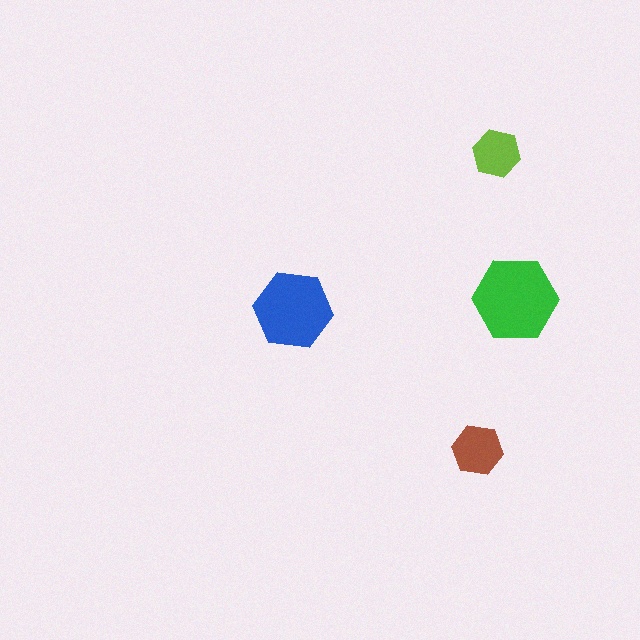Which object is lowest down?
The brown hexagon is bottommost.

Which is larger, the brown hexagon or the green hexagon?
The green one.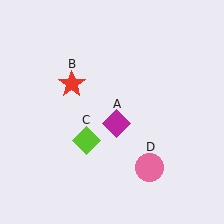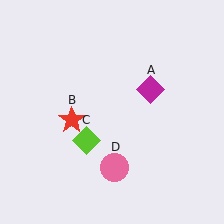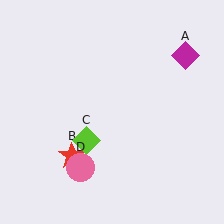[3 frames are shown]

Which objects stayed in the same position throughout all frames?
Lime diamond (object C) remained stationary.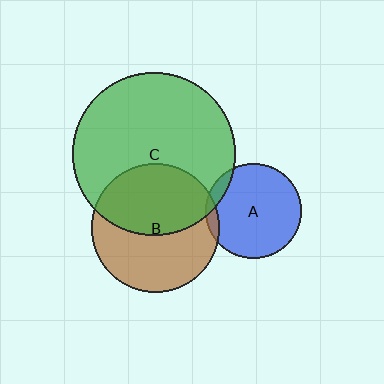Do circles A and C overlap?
Yes.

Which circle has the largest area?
Circle C (green).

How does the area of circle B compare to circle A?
Approximately 1.8 times.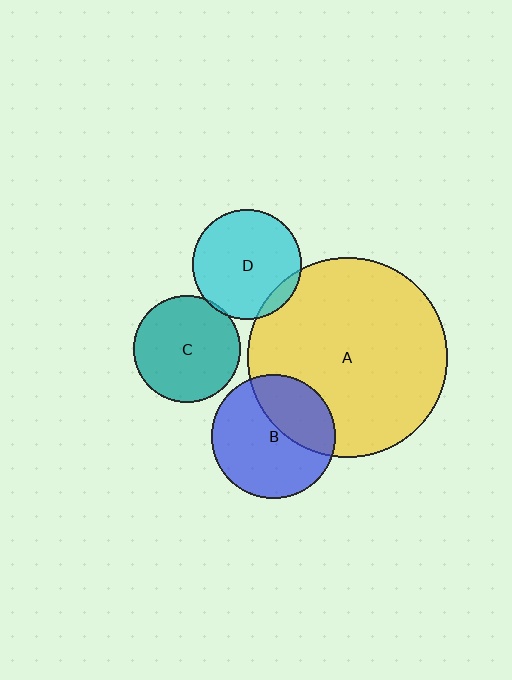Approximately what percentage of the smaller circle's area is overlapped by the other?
Approximately 35%.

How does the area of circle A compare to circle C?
Approximately 3.5 times.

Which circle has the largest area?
Circle A (yellow).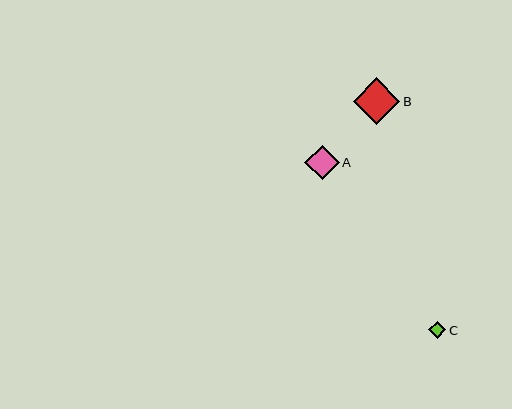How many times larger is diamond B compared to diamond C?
Diamond B is approximately 2.7 times the size of diamond C.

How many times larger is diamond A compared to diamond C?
Diamond A is approximately 2.0 times the size of diamond C.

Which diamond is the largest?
Diamond B is the largest with a size of approximately 46 pixels.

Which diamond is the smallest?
Diamond C is the smallest with a size of approximately 17 pixels.